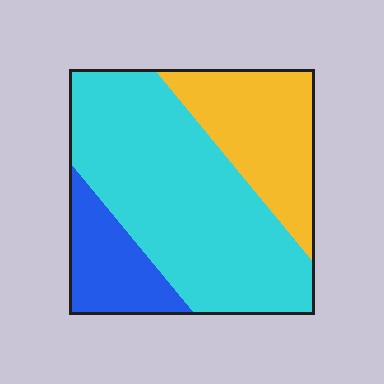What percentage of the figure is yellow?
Yellow takes up about one quarter (1/4) of the figure.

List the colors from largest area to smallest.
From largest to smallest: cyan, yellow, blue.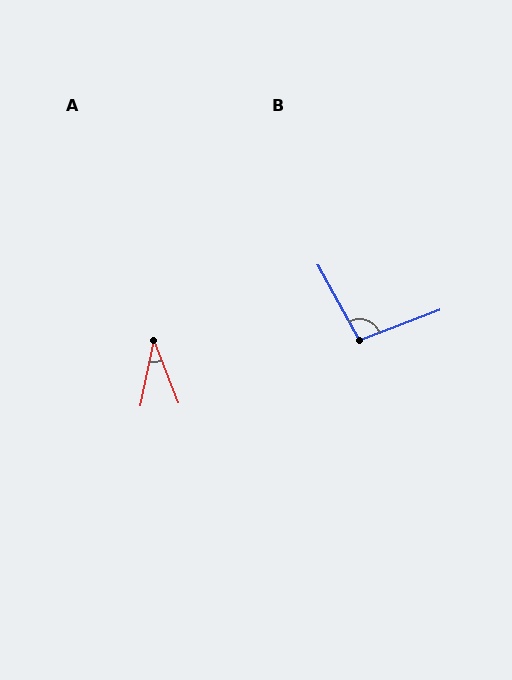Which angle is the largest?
B, at approximately 98 degrees.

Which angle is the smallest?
A, at approximately 33 degrees.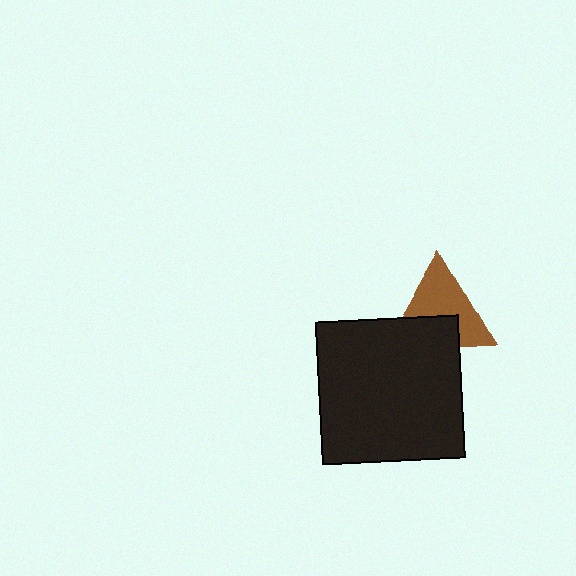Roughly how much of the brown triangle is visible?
About half of it is visible (roughly 62%).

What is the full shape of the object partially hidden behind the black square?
The partially hidden object is a brown triangle.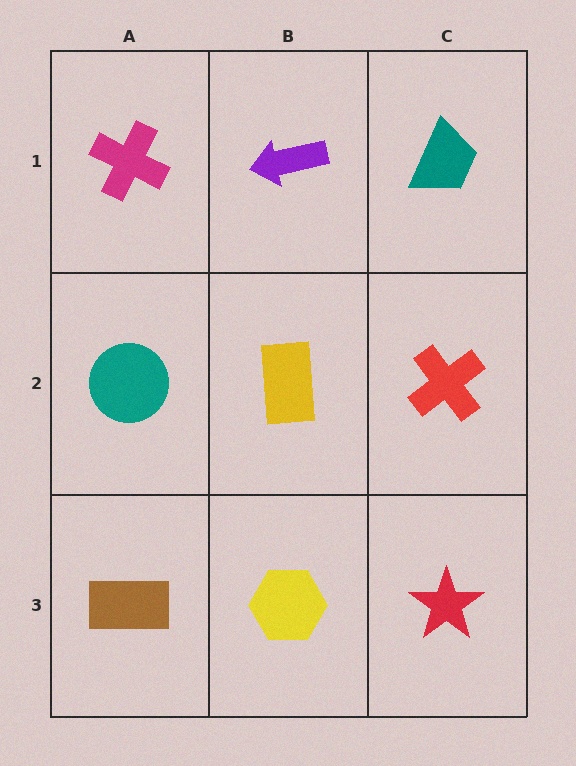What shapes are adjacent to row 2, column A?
A magenta cross (row 1, column A), a brown rectangle (row 3, column A), a yellow rectangle (row 2, column B).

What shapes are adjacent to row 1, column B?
A yellow rectangle (row 2, column B), a magenta cross (row 1, column A), a teal trapezoid (row 1, column C).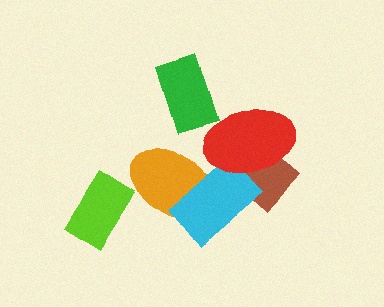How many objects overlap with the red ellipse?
2 objects overlap with the red ellipse.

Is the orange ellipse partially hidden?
Yes, it is partially covered by another shape.